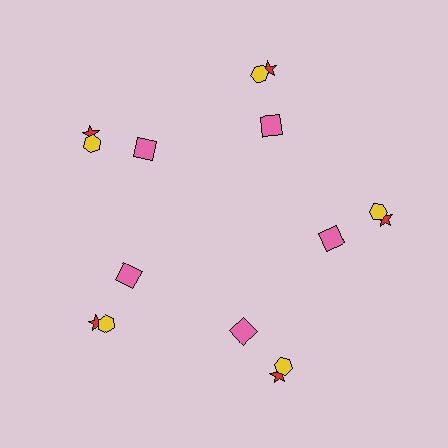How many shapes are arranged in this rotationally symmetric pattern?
There are 15 shapes, arranged in 5 groups of 3.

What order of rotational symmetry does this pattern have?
This pattern has 5-fold rotational symmetry.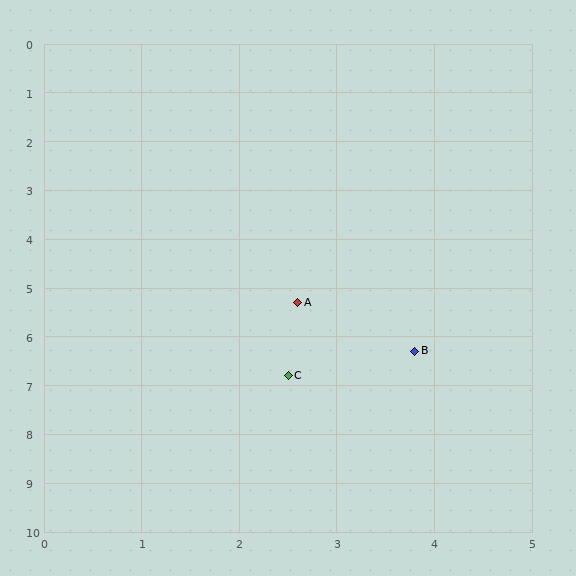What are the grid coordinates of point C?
Point C is at approximately (2.5, 6.8).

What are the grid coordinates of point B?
Point B is at approximately (3.8, 6.3).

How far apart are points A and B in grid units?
Points A and B are about 1.6 grid units apart.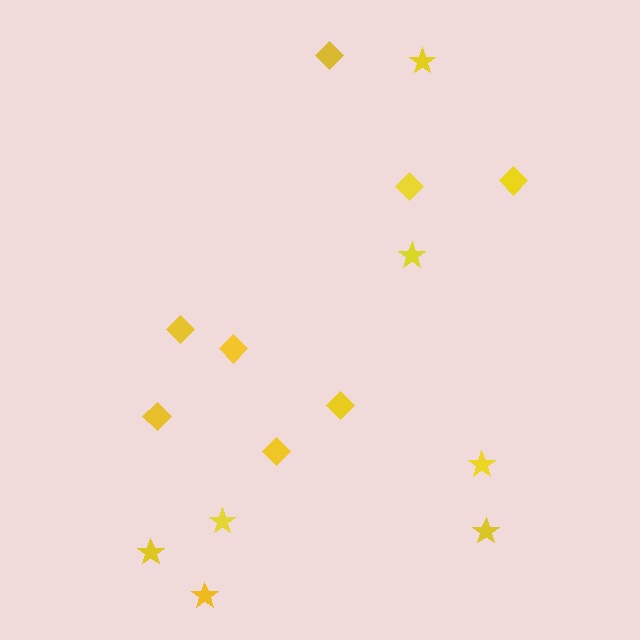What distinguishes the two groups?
There are 2 groups: one group of diamonds (8) and one group of stars (7).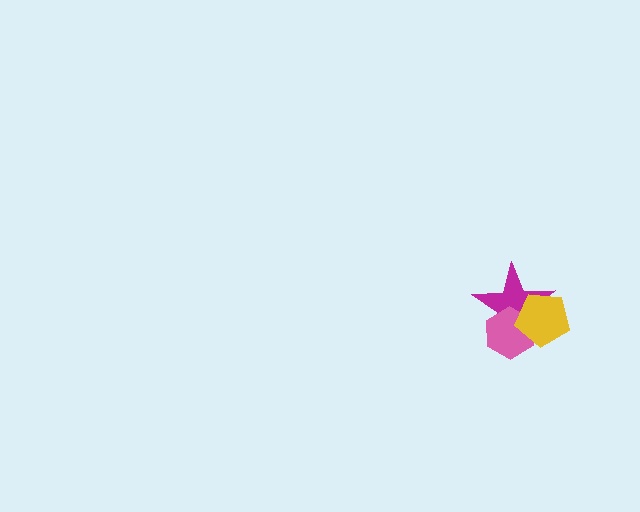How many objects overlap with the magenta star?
2 objects overlap with the magenta star.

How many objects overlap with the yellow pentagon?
2 objects overlap with the yellow pentagon.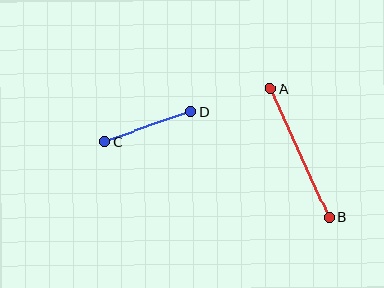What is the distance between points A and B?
The distance is approximately 141 pixels.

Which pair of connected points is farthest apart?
Points A and B are farthest apart.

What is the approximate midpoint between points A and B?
The midpoint is at approximately (299, 153) pixels.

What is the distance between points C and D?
The distance is approximately 91 pixels.